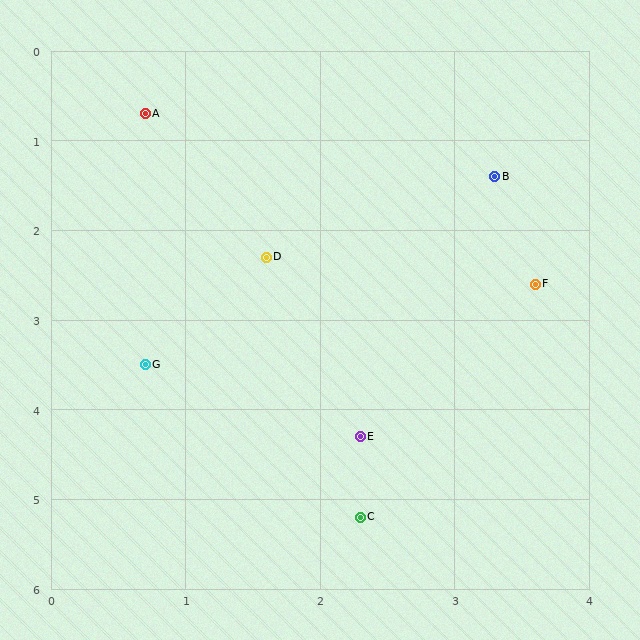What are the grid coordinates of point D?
Point D is at approximately (1.6, 2.3).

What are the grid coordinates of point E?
Point E is at approximately (2.3, 4.3).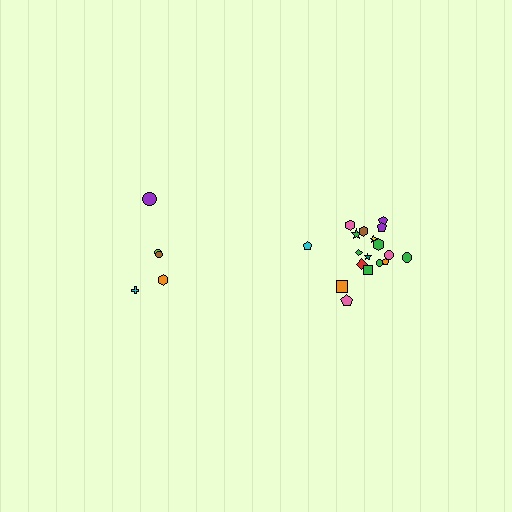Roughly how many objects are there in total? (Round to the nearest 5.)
Roughly 25 objects in total.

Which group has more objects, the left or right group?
The right group.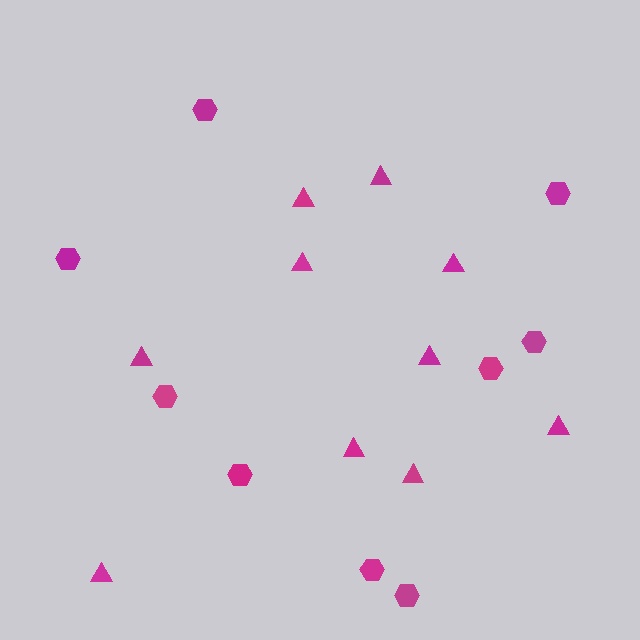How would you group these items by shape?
There are 2 groups: one group of triangles (10) and one group of hexagons (9).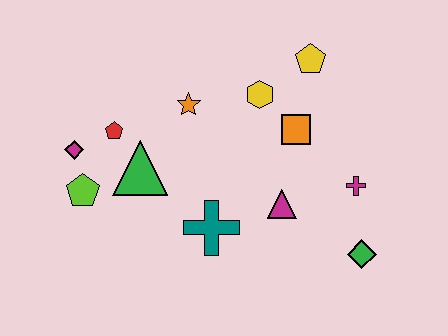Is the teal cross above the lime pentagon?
No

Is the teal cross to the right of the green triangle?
Yes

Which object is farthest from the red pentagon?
The green diamond is farthest from the red pentagon.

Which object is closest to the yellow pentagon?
The yellow hexagon is closest to the yellow pentagon.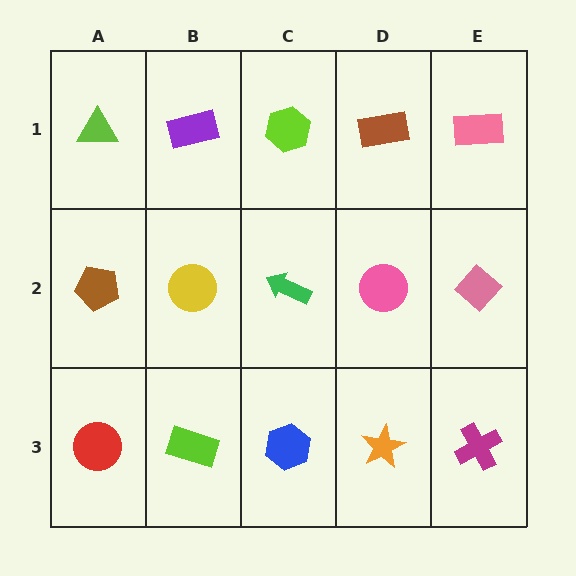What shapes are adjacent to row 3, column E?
A pink diamond (row 2, column E), an orange star (row 3, column D).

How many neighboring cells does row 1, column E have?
2.